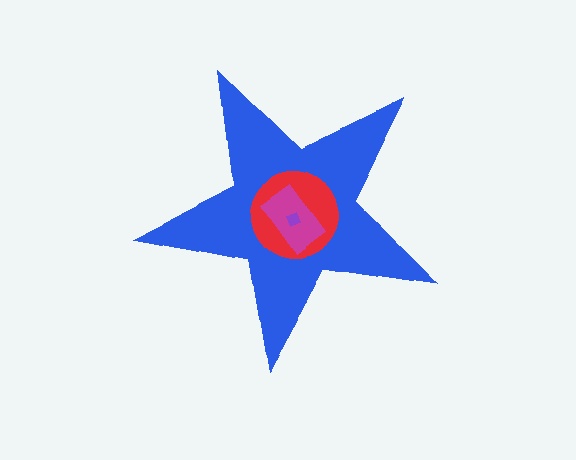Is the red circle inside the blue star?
Yes.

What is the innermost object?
The purple diamond.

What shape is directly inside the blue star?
The red circle.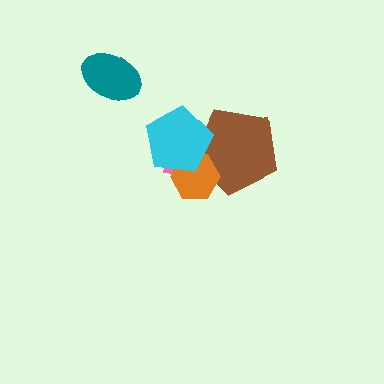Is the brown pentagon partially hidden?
Yes, it is partially covered by another shape.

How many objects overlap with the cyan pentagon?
3 objects overlap with the cyan pentagon.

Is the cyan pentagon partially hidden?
No, no other shape covers it.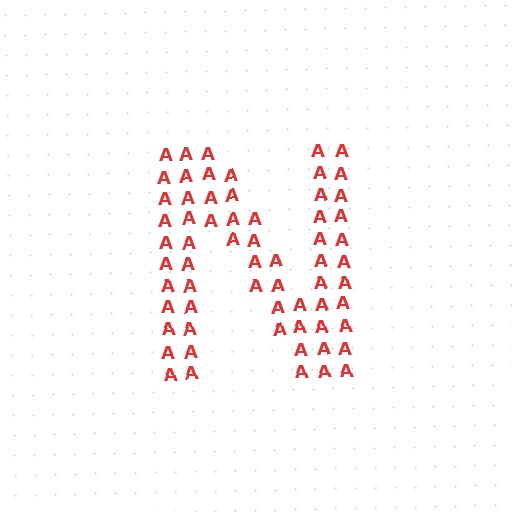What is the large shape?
The large shape is the letter N.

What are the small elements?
The small elements are letter A's.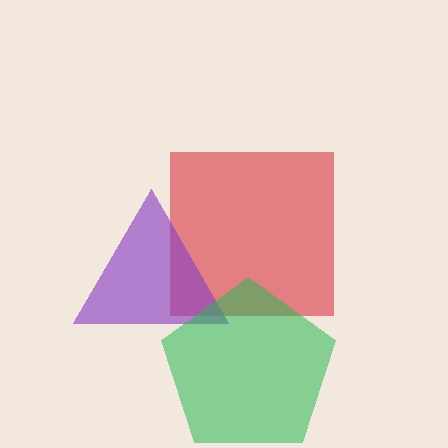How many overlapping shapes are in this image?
There are 3 overlapping shapes in the image.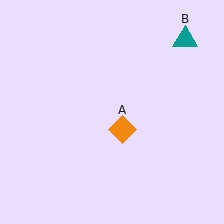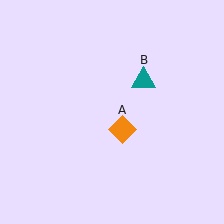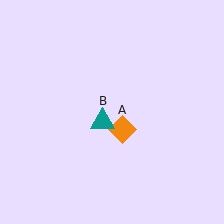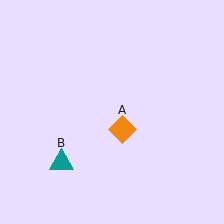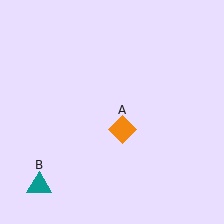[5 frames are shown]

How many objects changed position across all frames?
1 object changed position: teal triangle (object B).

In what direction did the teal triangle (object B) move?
The teal triangle (object B) moved down and to the left.